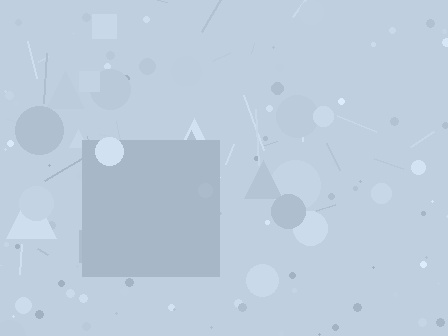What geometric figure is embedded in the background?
A square is embedded in the background.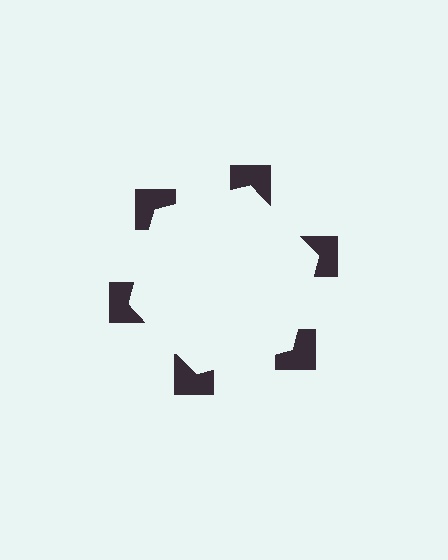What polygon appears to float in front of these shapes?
An illusory hexagon — its edges are inferred from the aligned wedge cuts in the notched squares, not physically drawn.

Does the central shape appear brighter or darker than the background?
It typically appears slightly brighter than the background, even though no actual brightness change is drawn.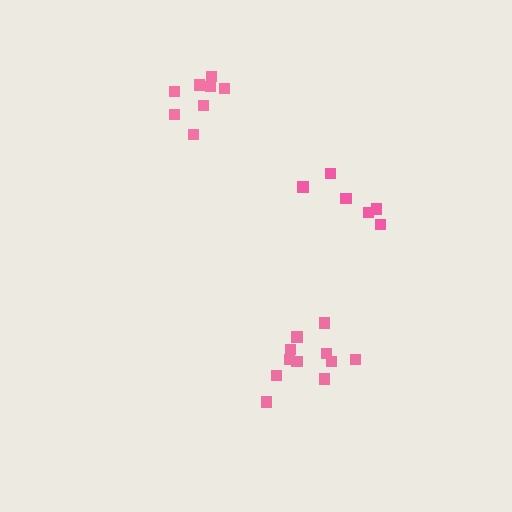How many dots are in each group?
Group 1: 6 dots, Group 2: 8 dots, Group 3: 11 dots (25 total).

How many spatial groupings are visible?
There are 3 spatial groupings.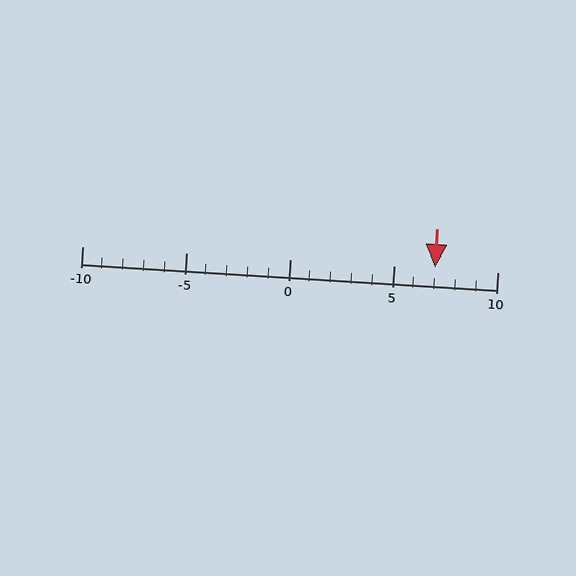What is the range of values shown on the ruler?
The ruler shows values from -10 to 10.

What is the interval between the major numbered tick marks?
The major tick marks are spaced 5 units apart.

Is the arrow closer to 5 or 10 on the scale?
The arrow is closer to 5.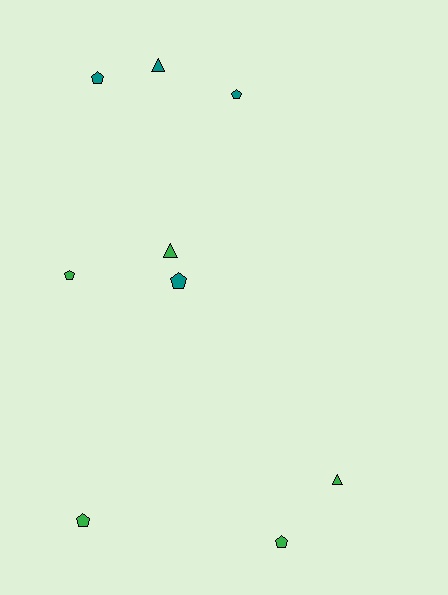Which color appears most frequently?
Green, with 5 objects.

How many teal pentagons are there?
There are 3 teal pentagons.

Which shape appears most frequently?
Pentagon, with 6 objects.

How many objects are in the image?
There are 9 objects.